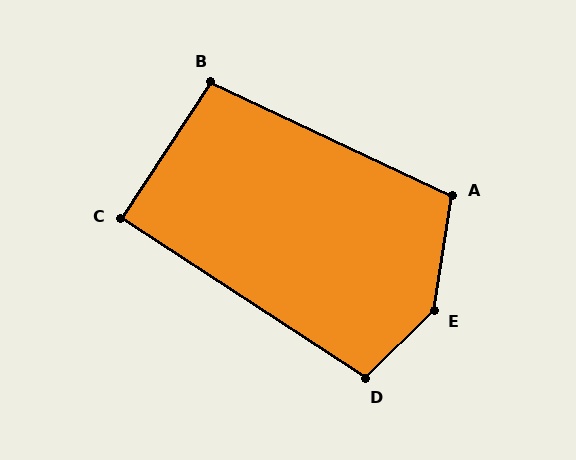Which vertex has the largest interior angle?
E, at approximately 143 degrees.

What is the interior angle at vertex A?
Approximately 107 degrees (obtuse).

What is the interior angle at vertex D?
Approximately 102 degrees (obtuse).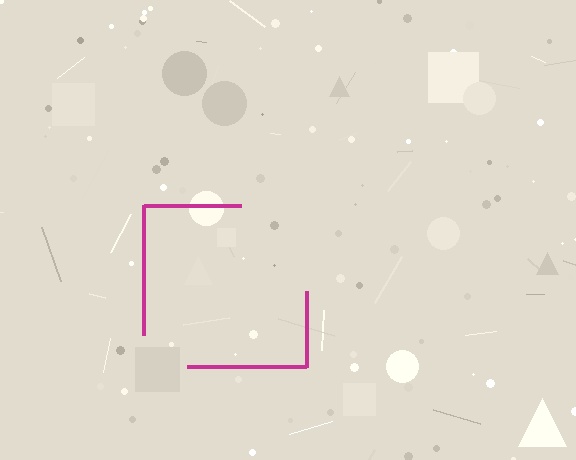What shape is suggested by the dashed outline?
The dashed outline suggests a square.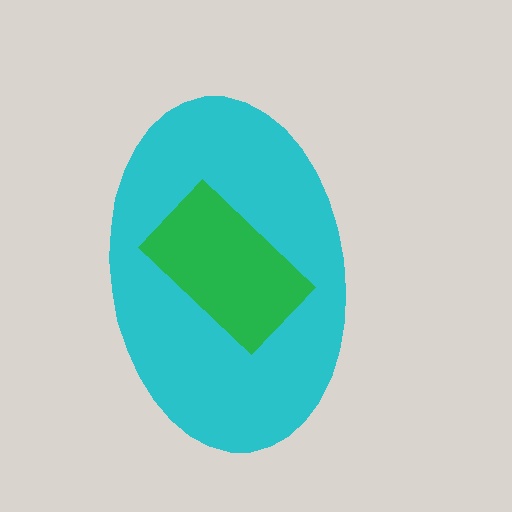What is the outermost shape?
The cyan ellipse.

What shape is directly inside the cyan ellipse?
The green rectangle.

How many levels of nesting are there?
2.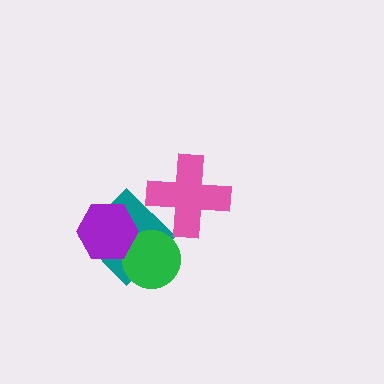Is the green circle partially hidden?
Yes, it is partially covered by another shape.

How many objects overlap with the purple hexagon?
2 objects overlap with the purple hexagon.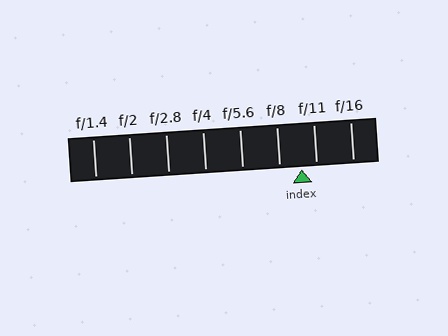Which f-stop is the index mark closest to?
The index mark is closest to f/11.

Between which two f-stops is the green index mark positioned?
The index mark is between f/8 and f/11.